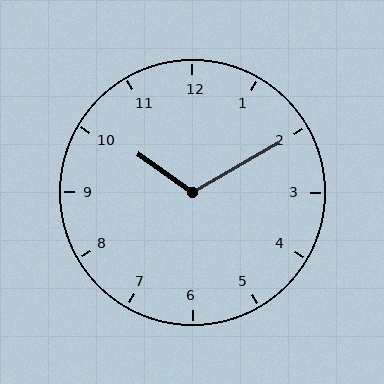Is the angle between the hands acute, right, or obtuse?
It is obtuse.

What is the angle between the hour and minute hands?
Approximately 115 degrees.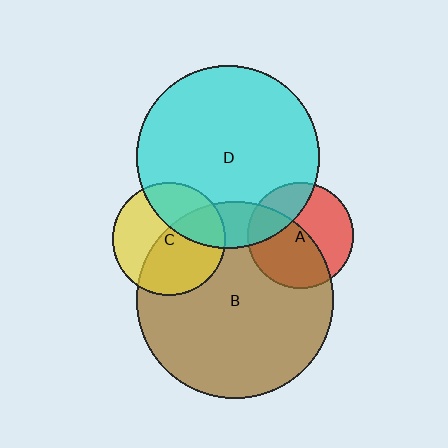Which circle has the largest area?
Circle B (brown).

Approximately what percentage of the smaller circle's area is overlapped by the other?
Approximately 55%.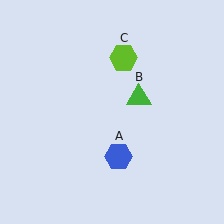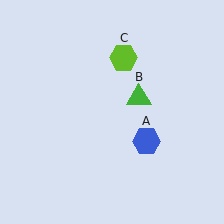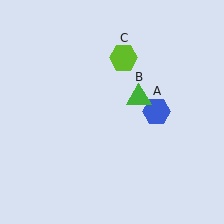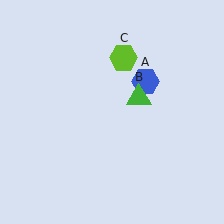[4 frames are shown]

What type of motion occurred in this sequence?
The blue hexagon (object A) rotated counterclockwise around the center of the scene.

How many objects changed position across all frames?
1 object changed position: blue hexagon (object A).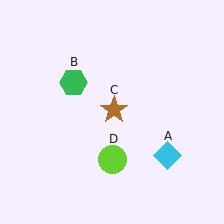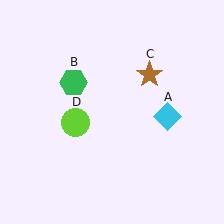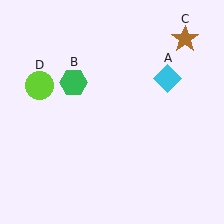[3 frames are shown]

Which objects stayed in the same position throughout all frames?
Green hexagon (object B) remained stationary.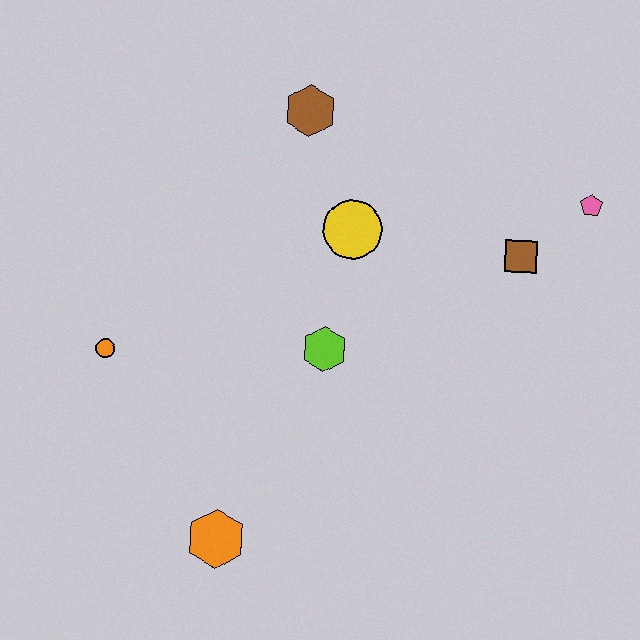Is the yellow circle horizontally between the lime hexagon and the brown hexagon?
No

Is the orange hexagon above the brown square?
No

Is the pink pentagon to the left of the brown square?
No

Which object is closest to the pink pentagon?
The brown square is closest to the pink pentagon.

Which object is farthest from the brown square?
The orange circle is farthest from the brown square.